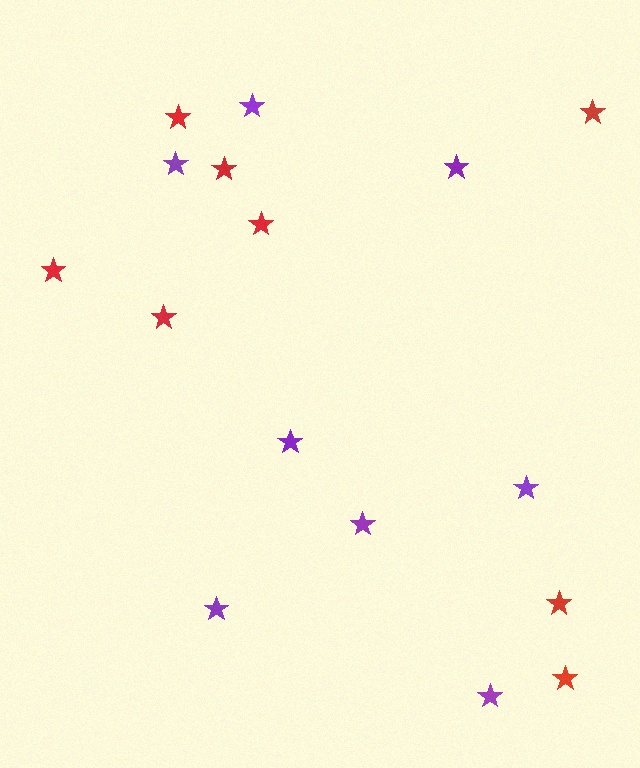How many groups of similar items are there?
There are 2 groups: one group of purple stars (8) and one group of red stars (8).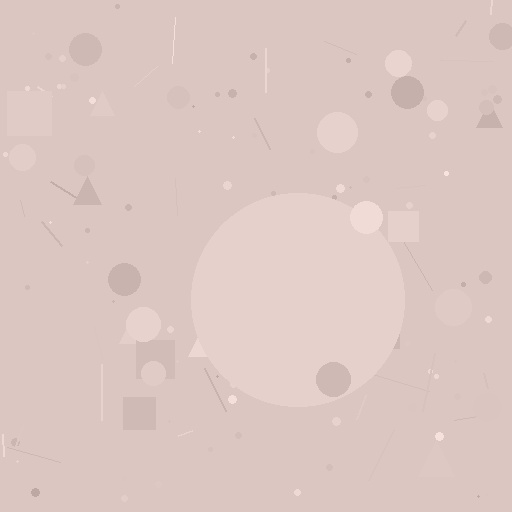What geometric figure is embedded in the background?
A circle is embedded in the background.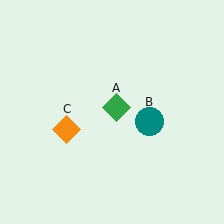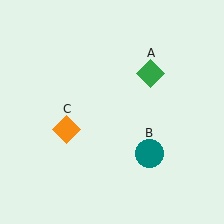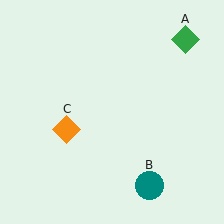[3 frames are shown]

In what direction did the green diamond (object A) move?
The green diamond (object A) moved up and to the right.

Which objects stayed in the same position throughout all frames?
Orange diamond (object C) remained stationary.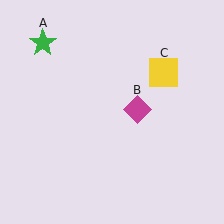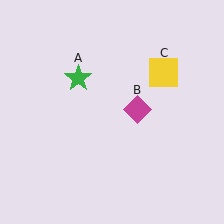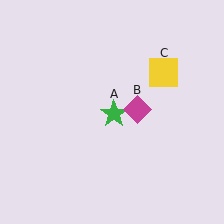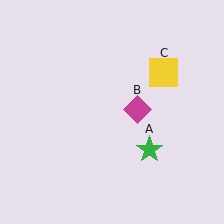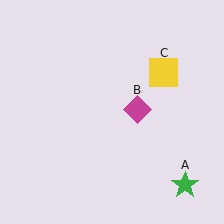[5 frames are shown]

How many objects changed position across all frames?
1 object changed position: green star (object A).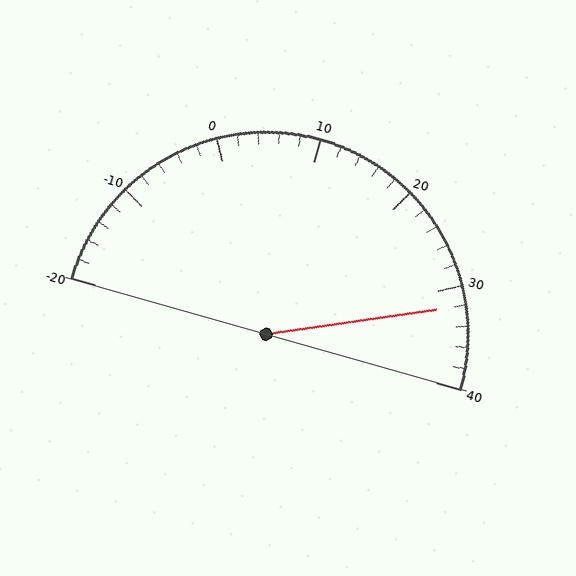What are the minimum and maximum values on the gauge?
The gauge ranges from -20 to 40.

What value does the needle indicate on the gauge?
The needle indicates approximately 32.